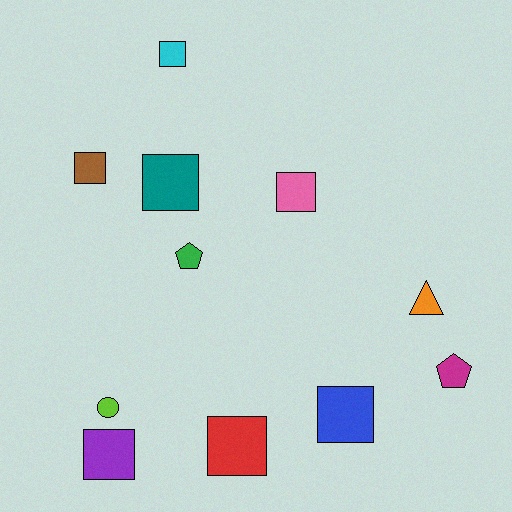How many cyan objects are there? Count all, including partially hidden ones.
There is 1 cyan object.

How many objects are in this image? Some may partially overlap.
There are 11 objects.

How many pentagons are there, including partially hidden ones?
There are 2 pentagons.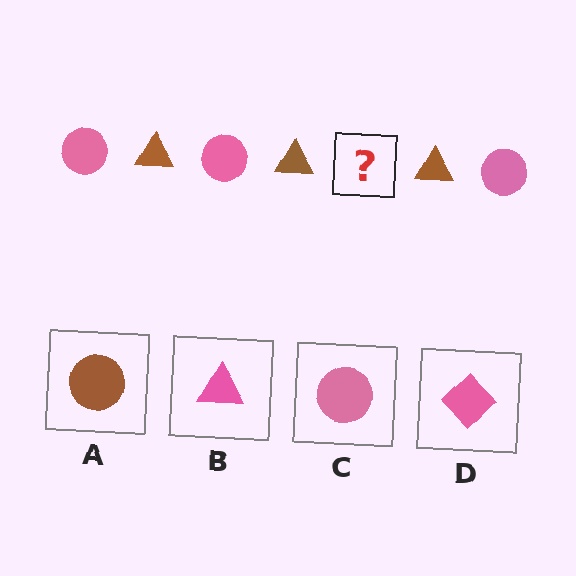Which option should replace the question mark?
Option C.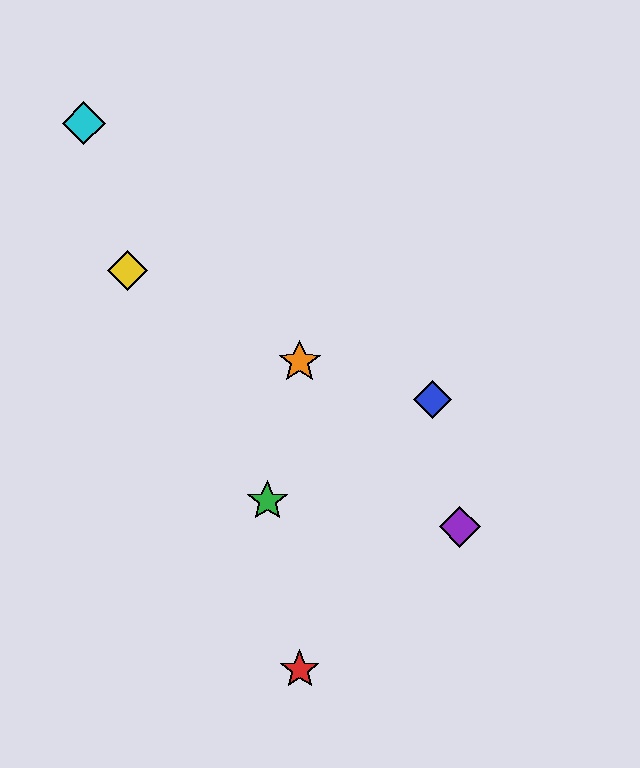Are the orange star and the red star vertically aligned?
Yes, both are at x≈300.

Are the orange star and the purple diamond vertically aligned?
No, the orange star is at x≈300 and the purple diamond is at x≈460.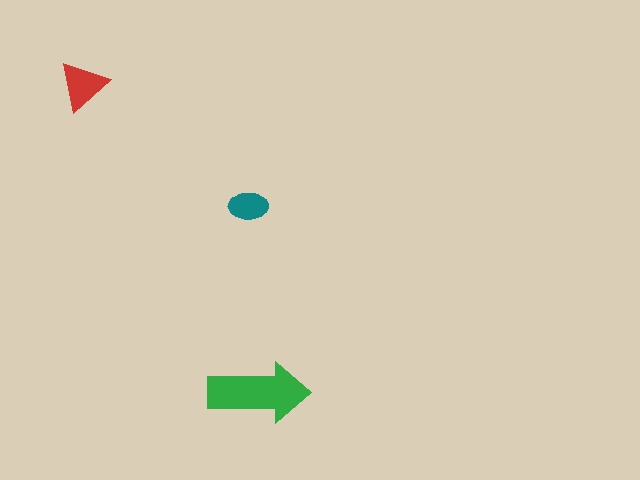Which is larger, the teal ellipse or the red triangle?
The red triangle.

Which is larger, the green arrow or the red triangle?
The green arrow.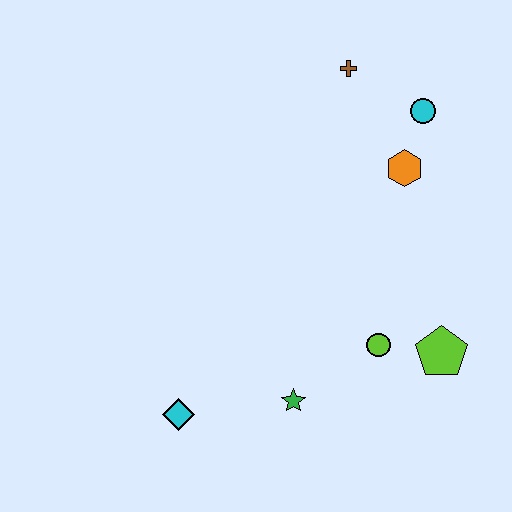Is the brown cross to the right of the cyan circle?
No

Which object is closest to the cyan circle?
The orange hexagon is closest to the cyan circle.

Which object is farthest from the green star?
The brown cross is farthest from the green star.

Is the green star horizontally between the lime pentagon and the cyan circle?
No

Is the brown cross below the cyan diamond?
No